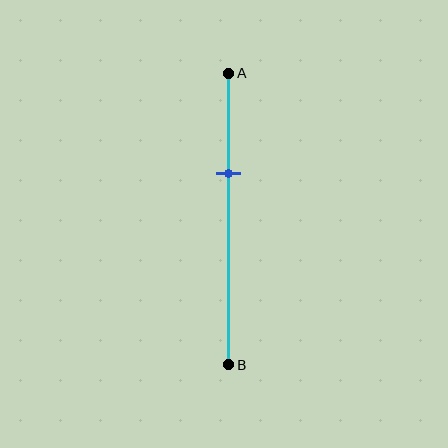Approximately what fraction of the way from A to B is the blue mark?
The blue mark is approximately 35% of the way from A to B.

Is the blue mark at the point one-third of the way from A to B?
Yes, the mark is approximately at the one-third point.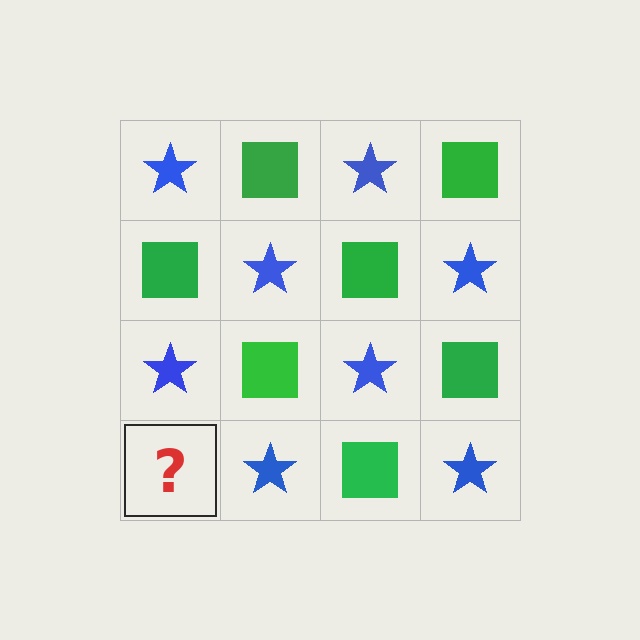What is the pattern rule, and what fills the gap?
The rule is that it alternates blue star and green square in a checkerboard pattern. The gap should be filled with a green square.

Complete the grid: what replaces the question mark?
The question mark should be replaced with a green square.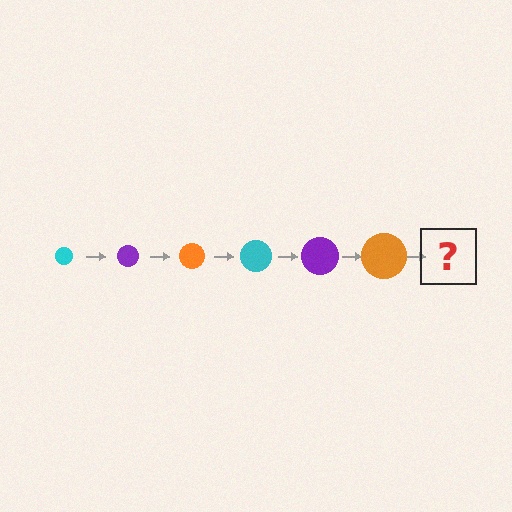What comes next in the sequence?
The next element should be a cyan circle, larger than the previous one.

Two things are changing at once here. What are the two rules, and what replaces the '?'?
The two rules are that the circle grows larger each step and the color cycles through cyan, purple, and orange. The '?' should be a cyan circle, larger than the previous one.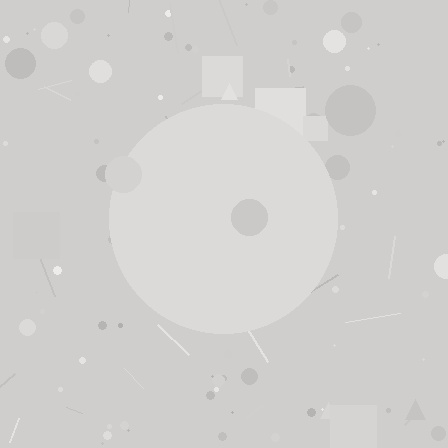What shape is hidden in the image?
A circle is hidden in the image.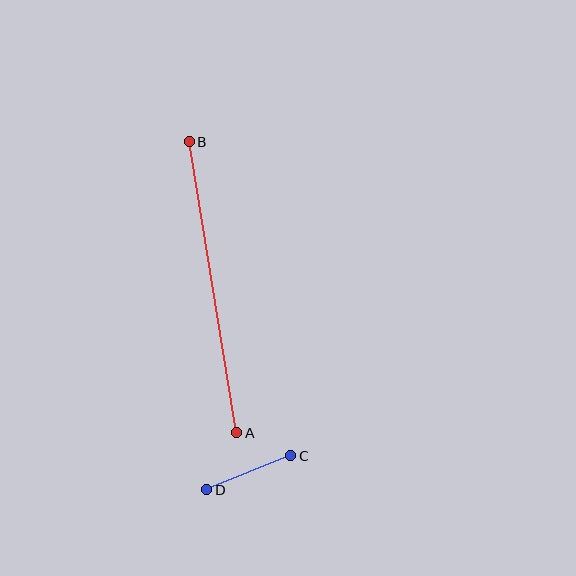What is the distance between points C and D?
The distance is approximately 90 pixels.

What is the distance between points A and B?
The distance is approximately 295 pixels.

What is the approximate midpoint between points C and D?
The midpoint is at approximately (249, 473) pixels.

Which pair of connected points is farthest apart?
Points A and B are farthest apart.